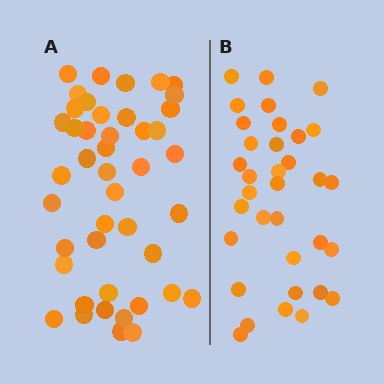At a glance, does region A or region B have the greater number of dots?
Region A (the left region) has more dots.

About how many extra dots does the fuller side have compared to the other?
Region A has roughly 10 or so more dots than region B.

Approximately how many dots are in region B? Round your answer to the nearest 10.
About 30 dots. (The exact count is 34, which rounds to 30.)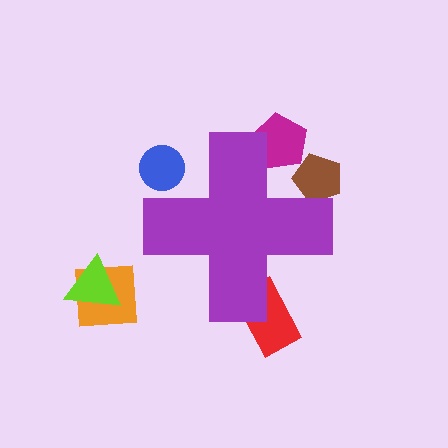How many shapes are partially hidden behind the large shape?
4 shapes are partially hidden.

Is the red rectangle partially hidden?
Yes, the red rectangle is partially hidden behind the purple cross.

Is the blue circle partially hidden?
Yes, the blue circle is partially hidden behind the purple cross.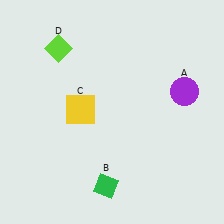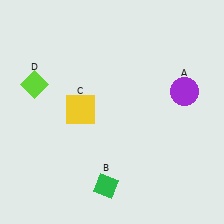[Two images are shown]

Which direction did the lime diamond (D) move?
The lime diamond (D) moved down.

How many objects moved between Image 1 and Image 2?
1 object moved between the two images.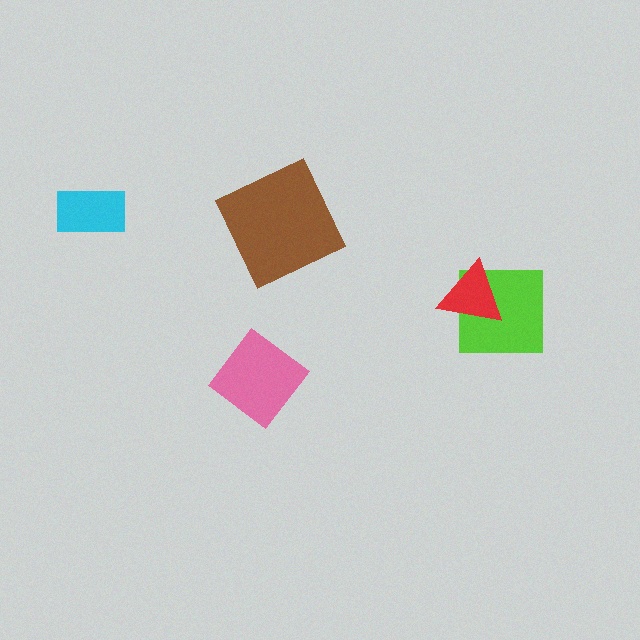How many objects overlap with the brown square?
0 objects overlap with the brown square.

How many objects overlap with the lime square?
1 object overlaps with the lime square.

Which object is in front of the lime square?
The red triangle is in front of the lime square.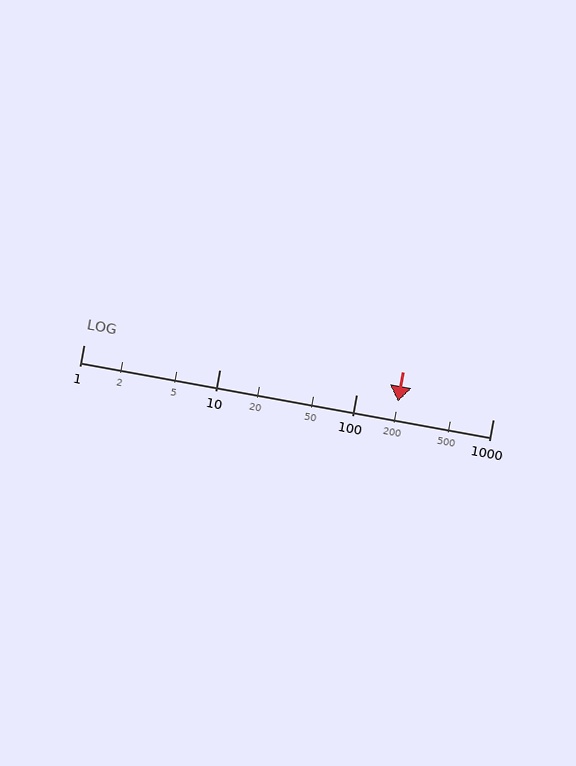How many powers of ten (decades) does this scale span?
The scale spans 3 decades, from 1 to 1000.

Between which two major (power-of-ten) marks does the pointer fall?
The pointer is between 100 and 1000.